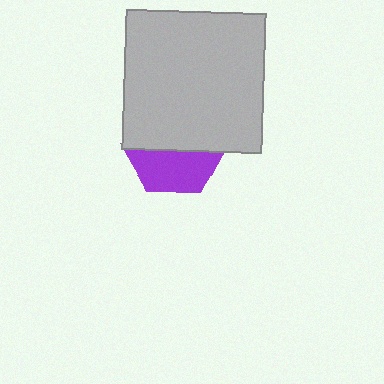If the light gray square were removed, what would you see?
You would see the complete purple hexagon.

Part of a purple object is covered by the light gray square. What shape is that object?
It is a hexagon.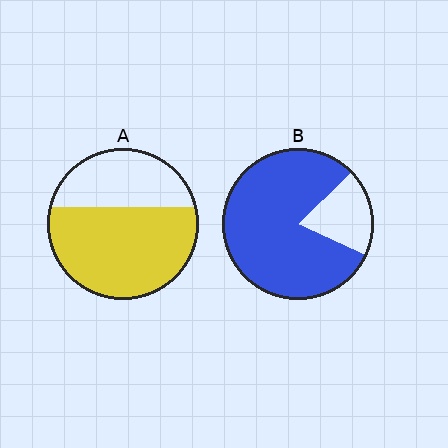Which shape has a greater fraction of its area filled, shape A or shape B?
Shape B.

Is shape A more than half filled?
Yes.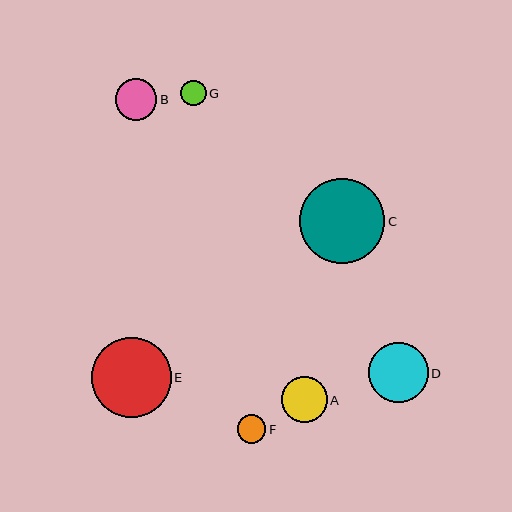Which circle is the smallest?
Circle G is the smallest with a size of approximately 26 pixels.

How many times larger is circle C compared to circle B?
Circle C is approximately 2.0 times the size of circle B.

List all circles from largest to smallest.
From largest to smallest: C, E, D, A, B, F, G.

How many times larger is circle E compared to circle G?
Circle E is approximately 3.1 times the size of circle G.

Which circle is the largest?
Circle C is the largest with a size of approximately 85 pixels.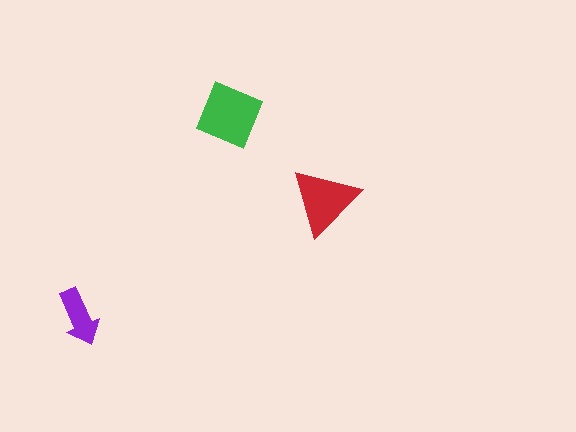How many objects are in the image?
There are 3 objects in the image.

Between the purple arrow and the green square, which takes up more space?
The green square.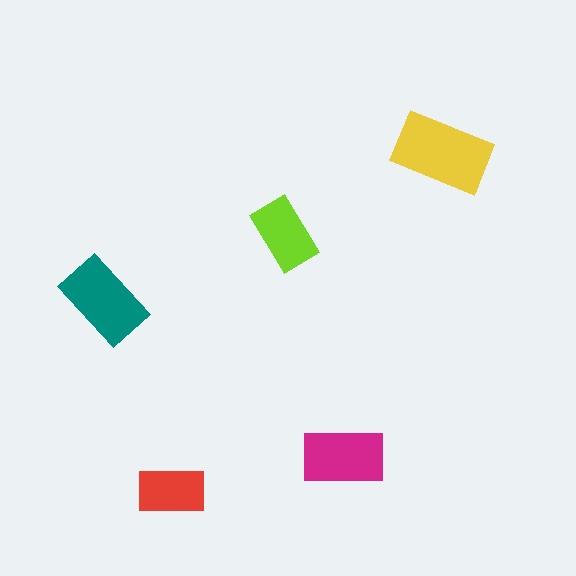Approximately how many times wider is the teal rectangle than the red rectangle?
About 1.5 times wider.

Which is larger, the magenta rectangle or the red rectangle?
The magenta one.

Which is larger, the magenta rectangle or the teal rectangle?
The teal one.